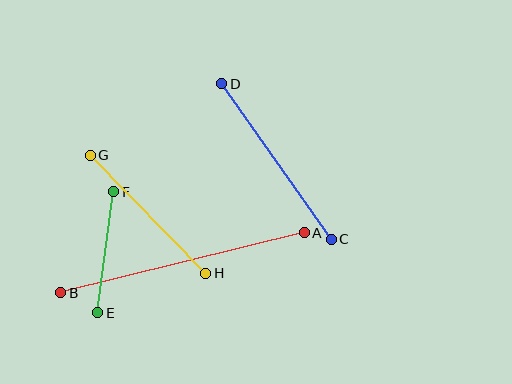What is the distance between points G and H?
The distance is approximately 165 pixels.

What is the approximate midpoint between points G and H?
The midpoint is at approximately (148, 214) pixels.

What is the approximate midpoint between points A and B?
The midpoint is at approximately (182, 263) pixels.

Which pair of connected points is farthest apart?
Points A and B are farthest apart.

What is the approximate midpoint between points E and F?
The midpoint is at approximately (106, 252) pixels.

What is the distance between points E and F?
The distance is approximately 122 pixels.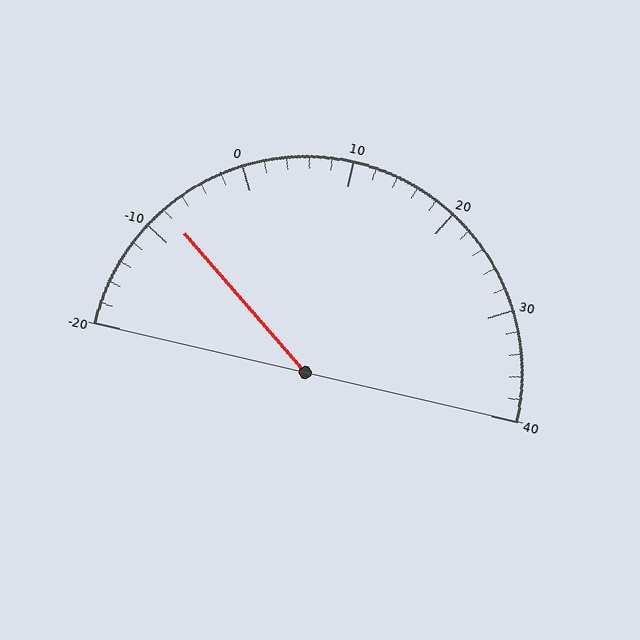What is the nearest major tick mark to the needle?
The nearest major tick mark is -10.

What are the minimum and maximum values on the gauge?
The gauge ranges from -20 to 40.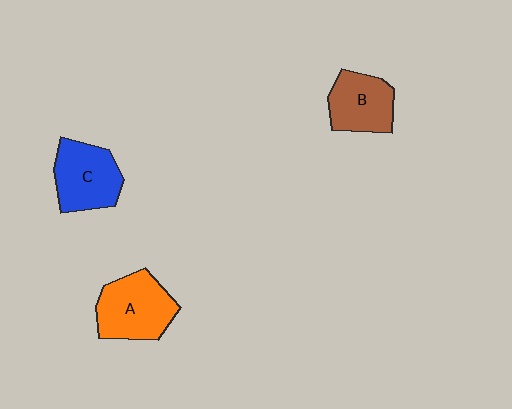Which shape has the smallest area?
Shape B (brown).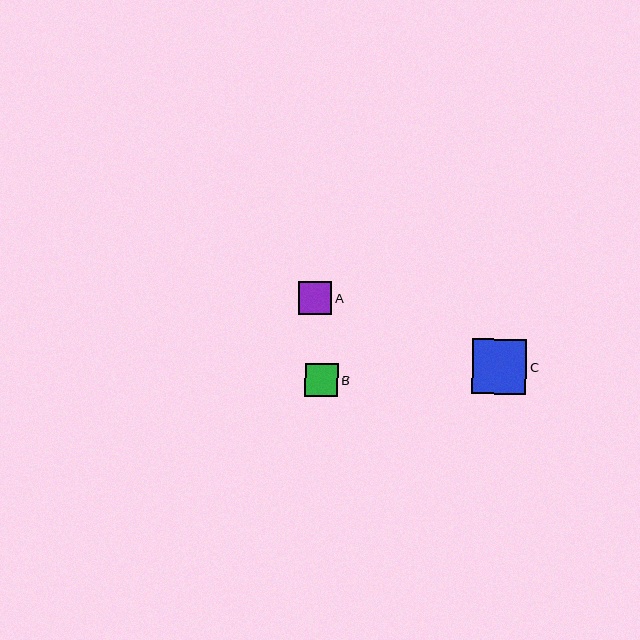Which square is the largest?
Square C is the largest with a size of approximately 55 pixels.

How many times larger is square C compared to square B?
Square C is approximately 1.6 times the size of square B.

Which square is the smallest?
Square A is the smallest with a size of approximately 33 pixels.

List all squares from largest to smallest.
From largest to smallest: C, B, A.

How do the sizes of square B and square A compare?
Square B and square A are approximately the same size.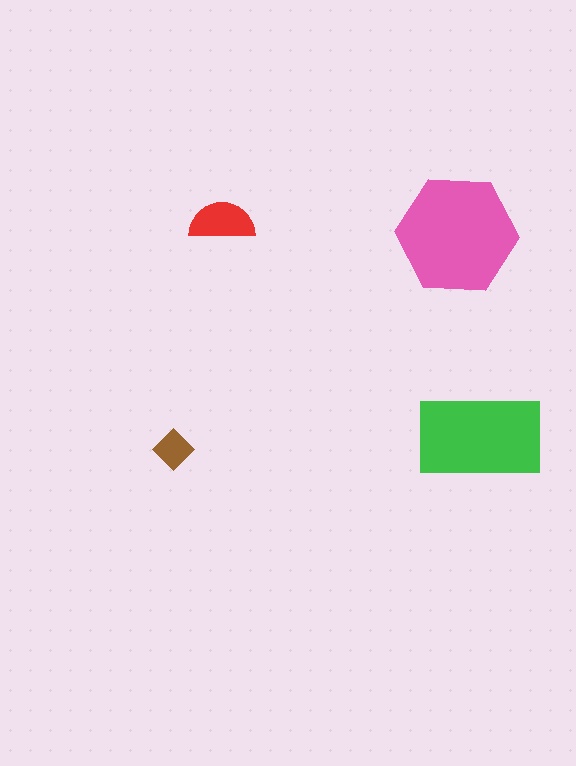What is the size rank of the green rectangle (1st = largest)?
2nd.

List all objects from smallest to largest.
The brown diamond, the red semicircle, the green rectangle, the pink hexagon.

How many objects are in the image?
There are 4 objects in the image.